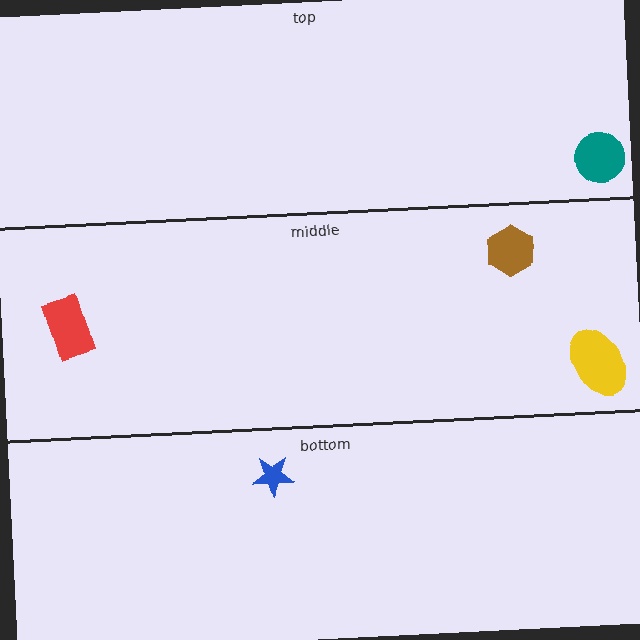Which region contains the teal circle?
The top region.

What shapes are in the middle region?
The brown hexagon, the yellow ellipse, the red rectangle.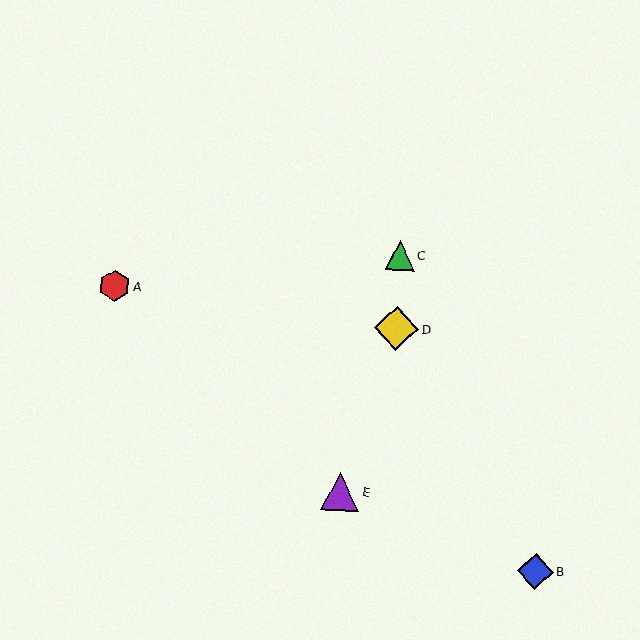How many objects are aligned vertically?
2 objects (C, D) are aligned vertically.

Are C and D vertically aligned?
Yes, both are at x≈400.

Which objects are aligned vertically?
Objects C, D are aligned vertically.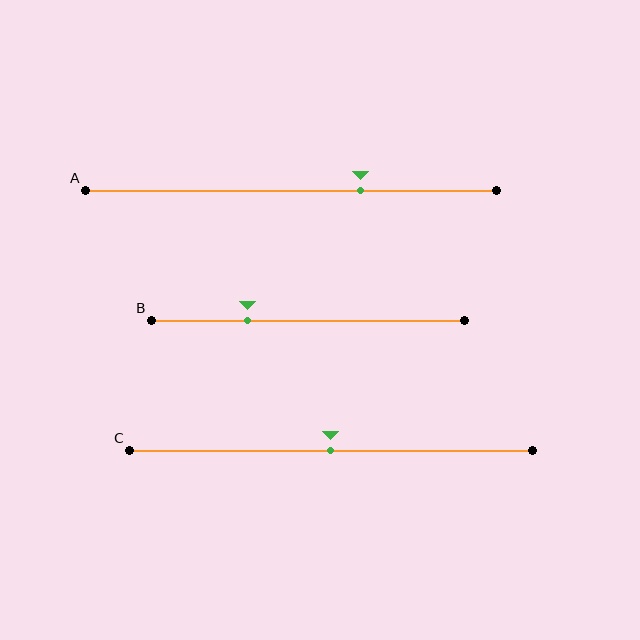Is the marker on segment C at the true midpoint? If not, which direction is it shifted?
Yes, the marker on segment C is at the true midpoint.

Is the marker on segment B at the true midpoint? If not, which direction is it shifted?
No, the marker on segment B is shifted to the left by about 19% of the segment length.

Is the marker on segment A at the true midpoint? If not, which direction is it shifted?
No, the marker on segment A is shifted to the right by about 17% of the segment length.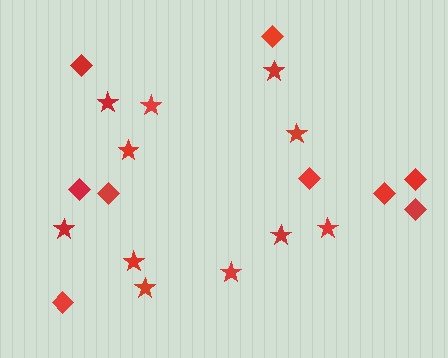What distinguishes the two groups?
There are 2 groups: one group of stars (11) and one group of diamonds (9).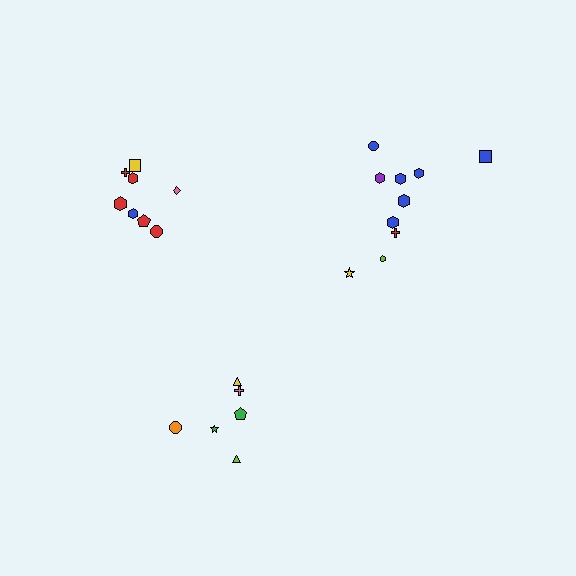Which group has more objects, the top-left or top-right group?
The top-right group.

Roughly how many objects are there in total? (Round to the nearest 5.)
Roughly 25 objects in total.